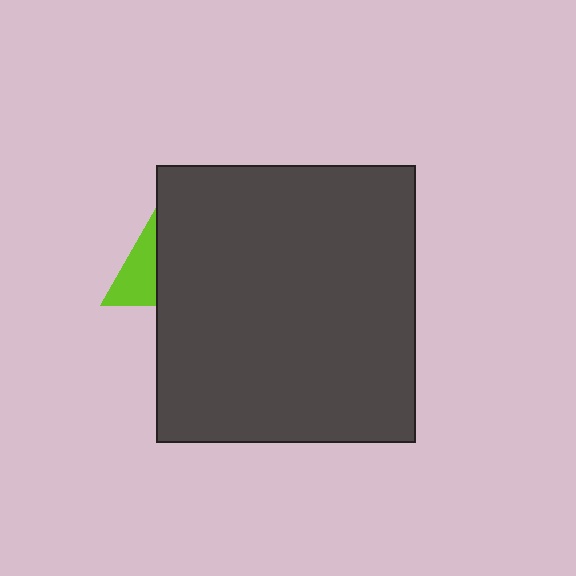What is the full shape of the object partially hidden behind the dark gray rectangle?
The partially hidden object is a lime triangle.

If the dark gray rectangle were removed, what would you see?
You would see the complete lime triangle.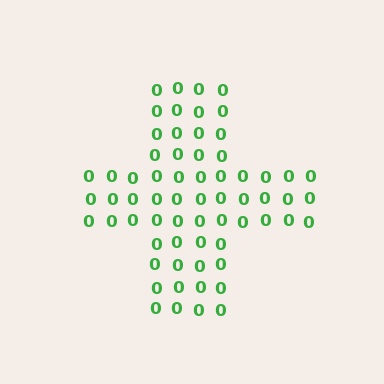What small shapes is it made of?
It is made of small digit 0's.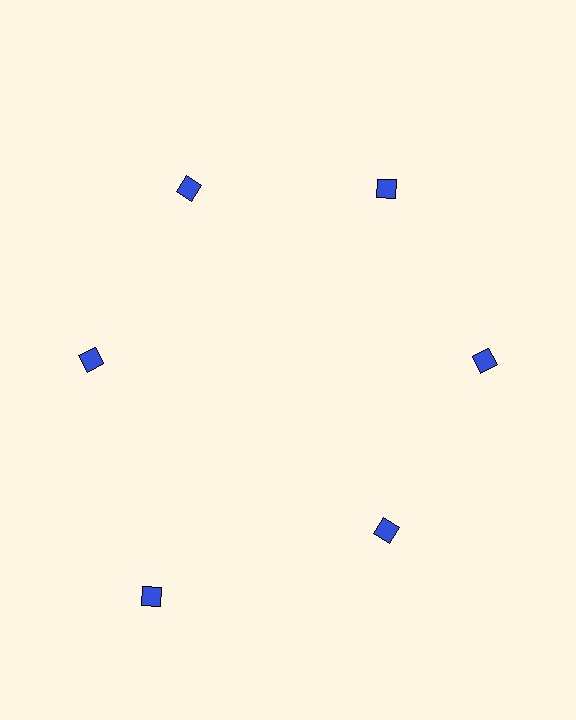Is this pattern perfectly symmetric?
No. The 6 blue diamonds are arranged in a ring, but one element near the 7 o'clock position is pushed outward from the center, breaking the 6-fold rotational symmetry.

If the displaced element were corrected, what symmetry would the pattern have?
It would have 6-fold rotational symmetry — the pattern would map onto itself every 60 degrees.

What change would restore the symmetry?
The symmetry would be restored by moving it inward, back onto the ring so that all 6 diamonds sit at equal angles and equal distance from the center.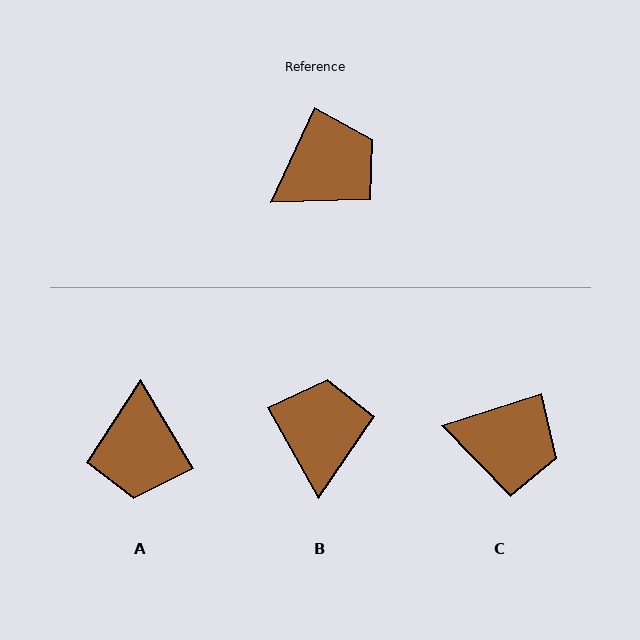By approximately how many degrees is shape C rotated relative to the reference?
Approximately 48 degrees clockwise.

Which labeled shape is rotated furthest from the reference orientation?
A, about 125 degrees away.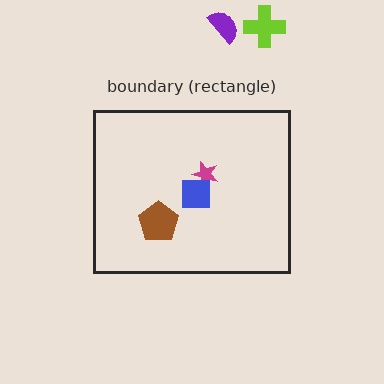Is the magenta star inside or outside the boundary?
Inside.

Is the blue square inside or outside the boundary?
Inside.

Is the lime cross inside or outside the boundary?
Outside.